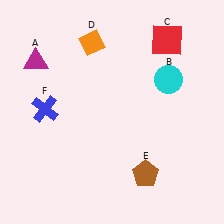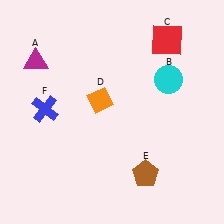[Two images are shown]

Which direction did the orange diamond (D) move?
The orange diamond (D) moved down.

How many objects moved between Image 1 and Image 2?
1 object moved between the two images.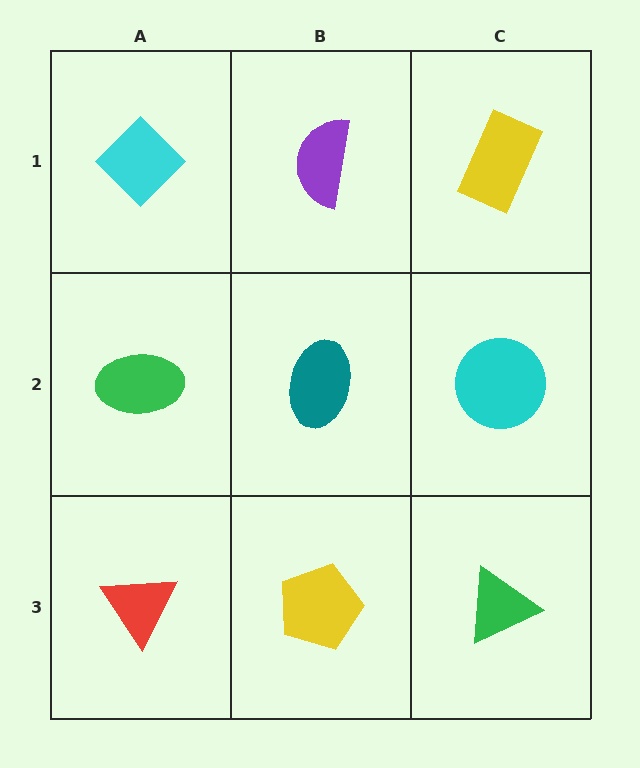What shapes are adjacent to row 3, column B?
A teal ellipse (row 2, column B), a red triangle (row 3, column A), a green triangle (row 3, column C).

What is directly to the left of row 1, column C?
A purple semicircle.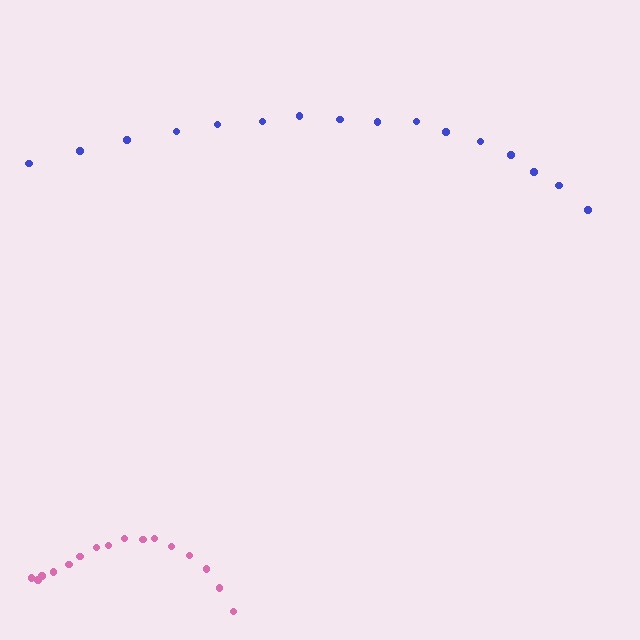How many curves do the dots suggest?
There are 2 distinct paths.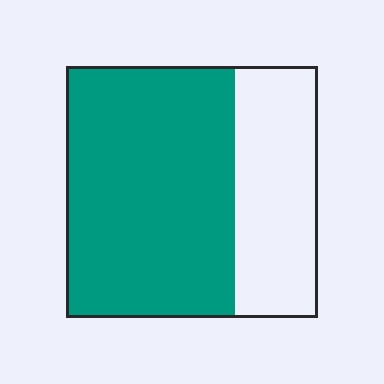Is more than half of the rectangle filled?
Yes.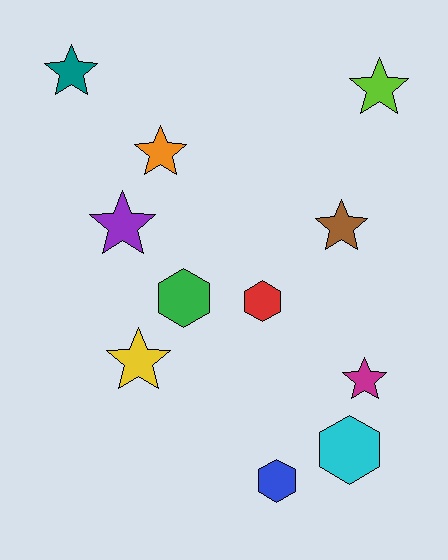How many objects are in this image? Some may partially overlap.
There are 11 objects.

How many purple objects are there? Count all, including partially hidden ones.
There is 1 purple object.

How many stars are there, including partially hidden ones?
There are 7 stars.